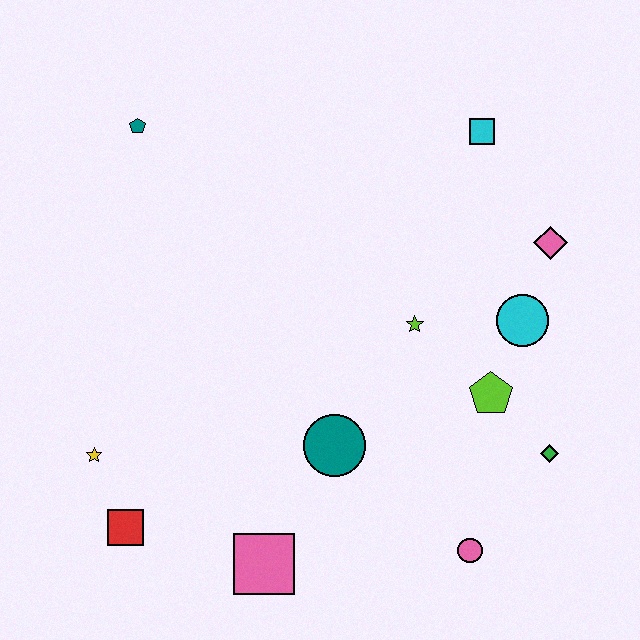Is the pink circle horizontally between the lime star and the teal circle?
No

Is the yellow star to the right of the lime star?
No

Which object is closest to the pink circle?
The green diamond is closest to the pink circle.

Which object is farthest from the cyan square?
The red square is farthest from the cyan square.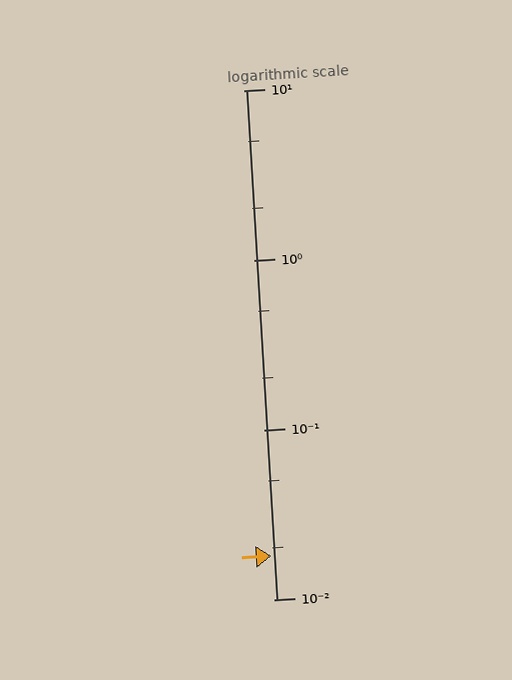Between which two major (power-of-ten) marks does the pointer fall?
The pointer is between 0.01 and 0.1.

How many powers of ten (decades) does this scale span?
The scale spans 3 decades, from 0.01 to 10.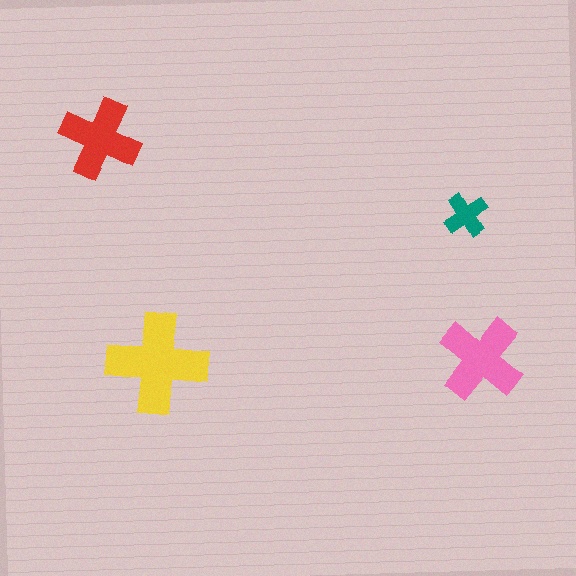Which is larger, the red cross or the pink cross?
The pink one.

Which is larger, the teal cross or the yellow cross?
The yellow one.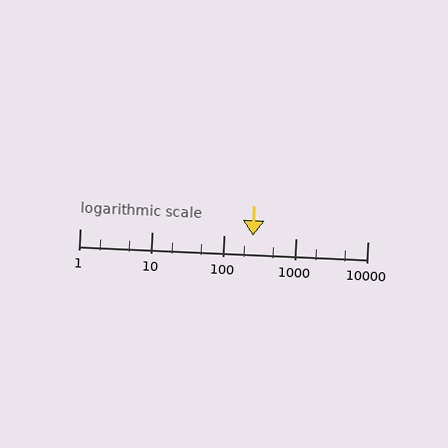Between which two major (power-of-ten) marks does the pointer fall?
The pointer is between 100 and 1000.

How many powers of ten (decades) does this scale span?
The scale spans 4 decades, from 1 to 10000.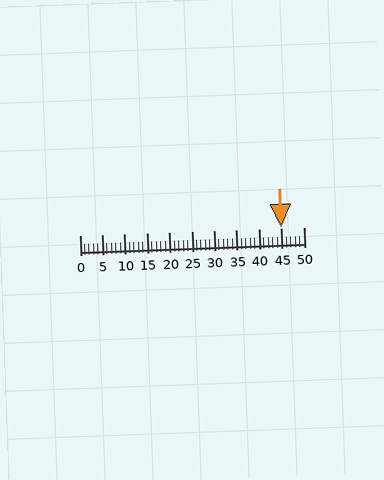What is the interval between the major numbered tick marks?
The major tick marks are spaced 5 units apart.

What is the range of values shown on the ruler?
The ruler shows values from 0 to 50.